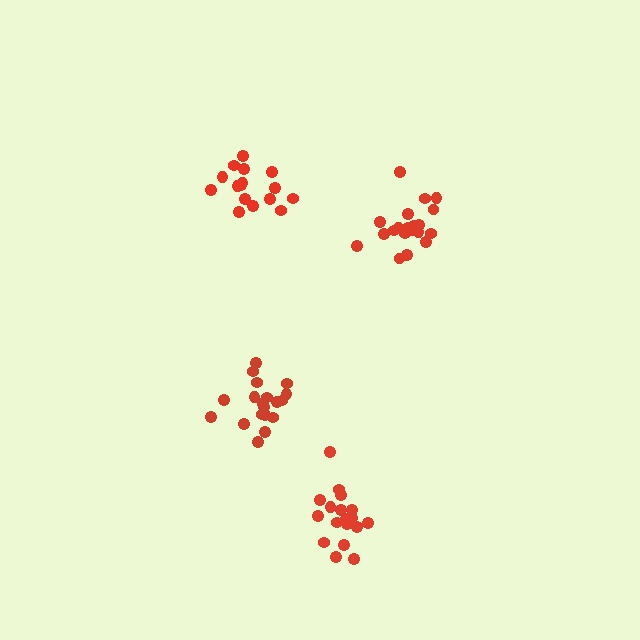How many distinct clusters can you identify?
There are 4 distinct clusters.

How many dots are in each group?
Group 1: 20 dots, Group 2: 19 dots, Group 3: 18 dots, Group 4: 16 dots (73 total).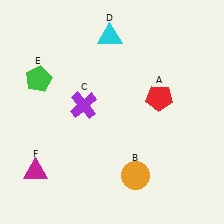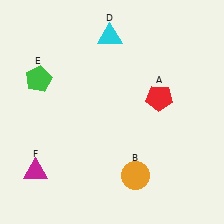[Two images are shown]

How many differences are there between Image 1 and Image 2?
There is 1 difference between the two images.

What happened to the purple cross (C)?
The purple cross (C) was removed in Image 2. It was in the top-left area of Image 1.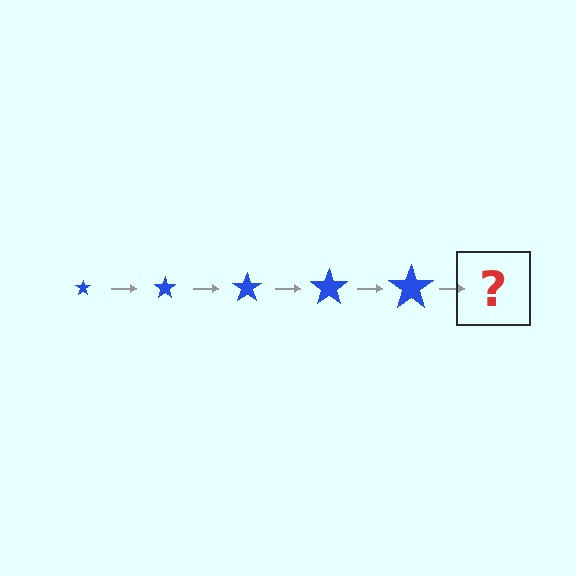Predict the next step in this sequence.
The next step is a blue star, larger than the previous one.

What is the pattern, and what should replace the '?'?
The pattern is that the star gets progressively larger each step. The '?' should be a blue star, larger than the previous one.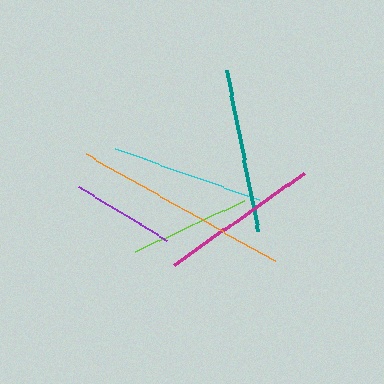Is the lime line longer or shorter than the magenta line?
The magenta line is longer than the lime line.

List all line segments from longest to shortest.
From longest to shortest: orange, teal, magenta, cyan, lime, purple.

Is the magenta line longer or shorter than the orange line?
The orange line is longer than the magenta line.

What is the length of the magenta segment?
The magenta segment is approximately 160 pixels long.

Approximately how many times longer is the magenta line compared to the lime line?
The magenta line is approximately 1.3 times the length of the lime line.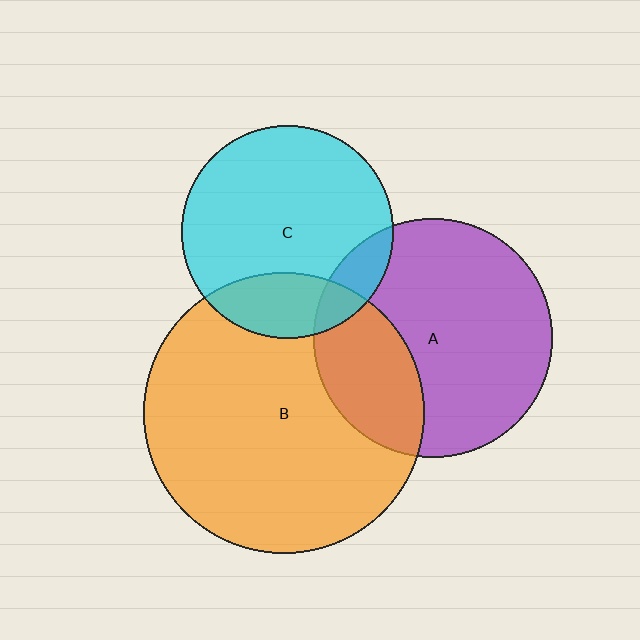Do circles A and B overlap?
Yes.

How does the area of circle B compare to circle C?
Approximately 1.7 times.